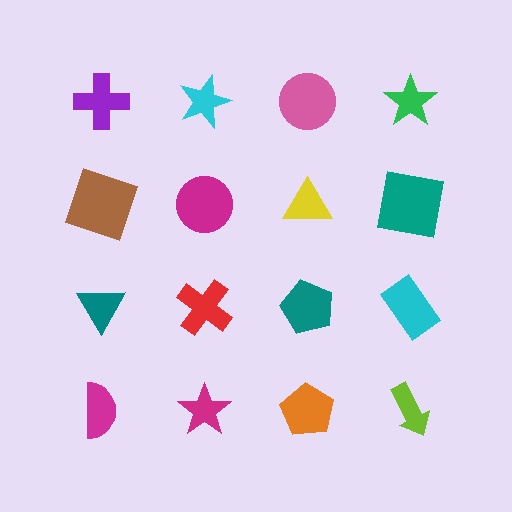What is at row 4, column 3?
An orange pentagon.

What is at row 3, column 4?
A cyan rectangle.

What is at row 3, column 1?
A teal triangle.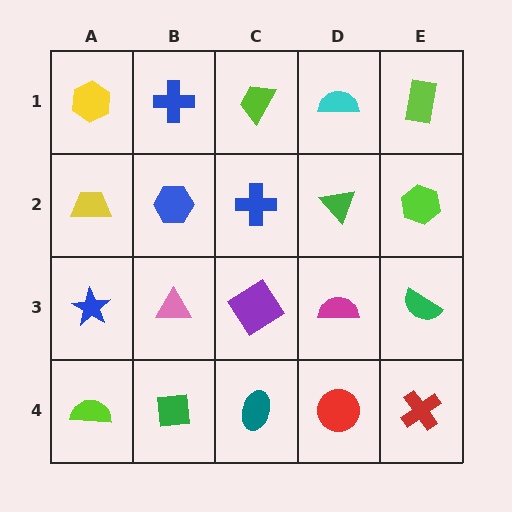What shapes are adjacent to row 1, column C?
A blue cross (row 2, column C), a blue cross (row 1, column B), a cyan semicircle (row 1, column D).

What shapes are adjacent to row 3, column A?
A yellow trapezoid (row 2, column A), a lime semicircle (row 4, column A), a pink triangle (row 3, column B).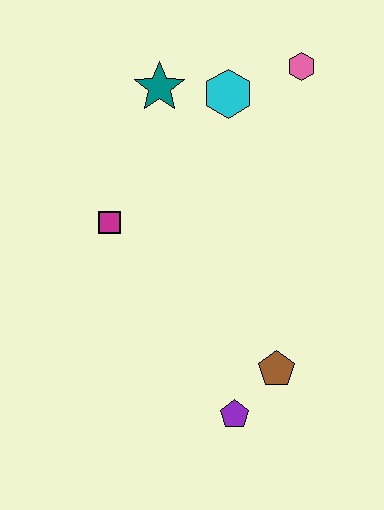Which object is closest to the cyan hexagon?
The teal star is closest to the cyan hexagon.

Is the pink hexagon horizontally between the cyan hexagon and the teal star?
No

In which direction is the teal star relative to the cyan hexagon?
The teal star is to the left of the cyan hexagon.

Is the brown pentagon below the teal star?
Yes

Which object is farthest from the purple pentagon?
The pink hexagon is farthest from the purple pentagon.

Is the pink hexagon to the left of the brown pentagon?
No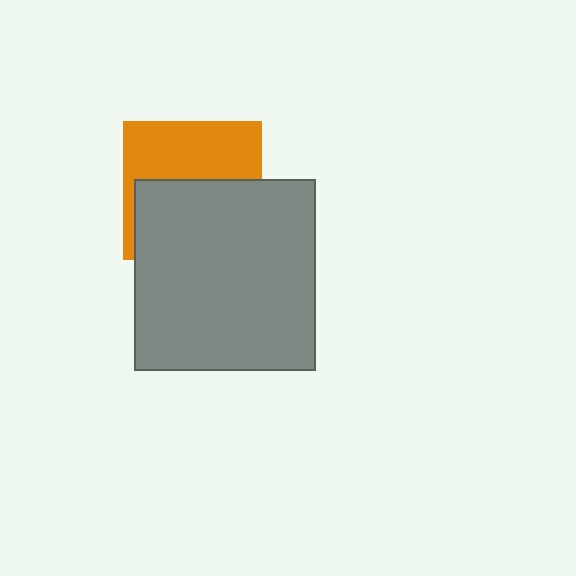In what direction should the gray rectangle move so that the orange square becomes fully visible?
The gray rectangle should move down. That is the shortest direction to clear the overlap and leave the orange square fully visible.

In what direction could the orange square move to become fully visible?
The orange square could move up. That would shift it out from behind the gray rectangle entirely.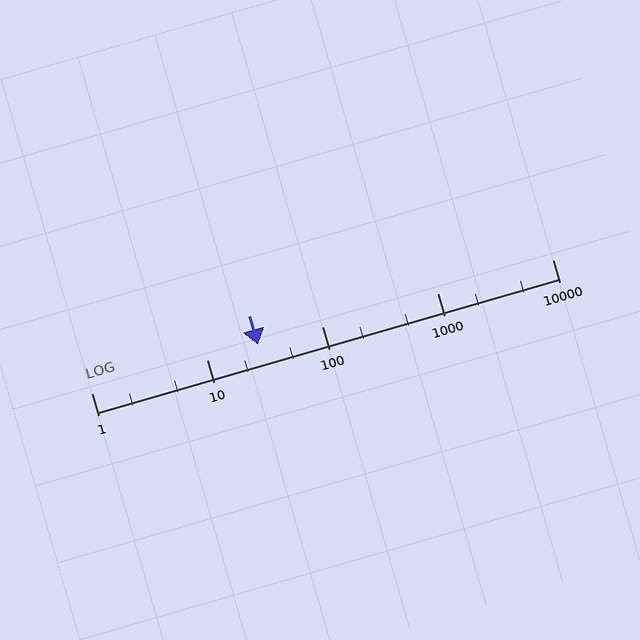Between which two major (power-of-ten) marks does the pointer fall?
The pointer is between 10 and 100.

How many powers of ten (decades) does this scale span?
The scale spans 4 decades, from 1 to 10000.